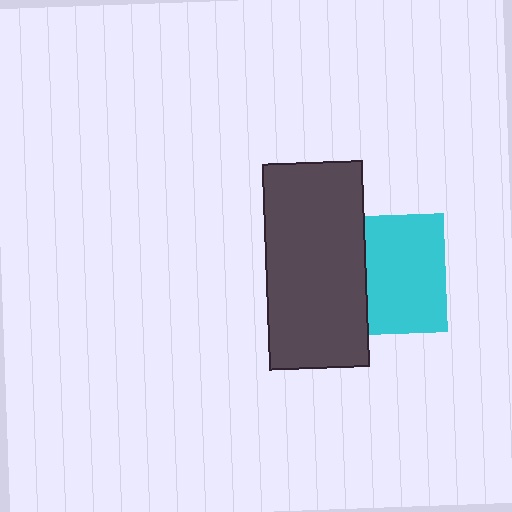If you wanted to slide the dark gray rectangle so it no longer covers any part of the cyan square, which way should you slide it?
Slide it left — that is the most direct way to separate the two shapes.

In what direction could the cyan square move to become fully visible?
The cyan square could move right. That would shift it out from behind the dark gray rectangle entirely.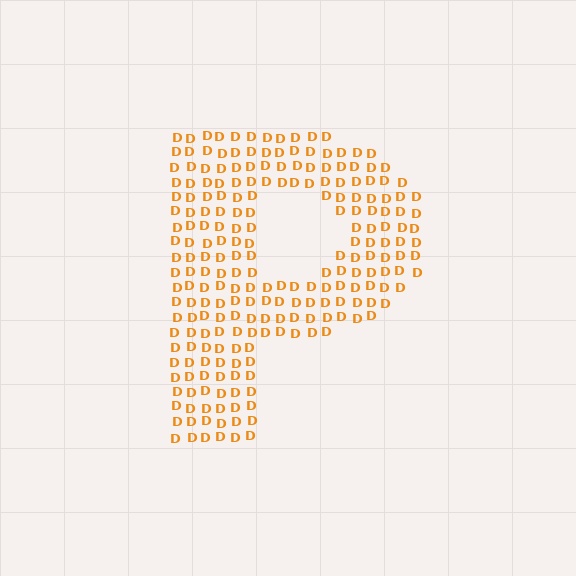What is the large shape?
The large shape is the letter P.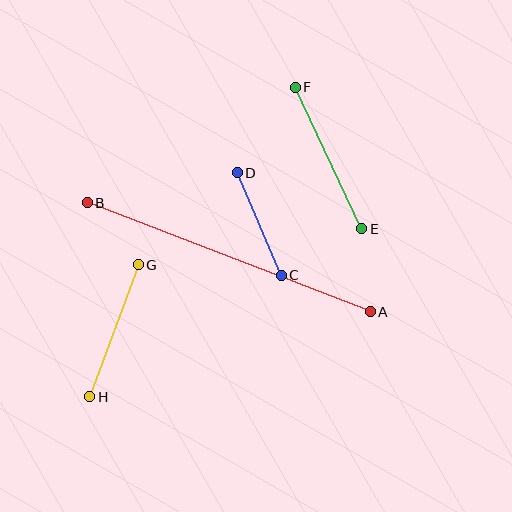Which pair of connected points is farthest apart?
Points A and B are farthest apart.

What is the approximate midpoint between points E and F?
The midpoint is at approximately (328, 158) pixels.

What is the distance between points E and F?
The distance is approximately 156 pixels.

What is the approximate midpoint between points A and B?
The midpoint is at approximately (229, 257) pixels.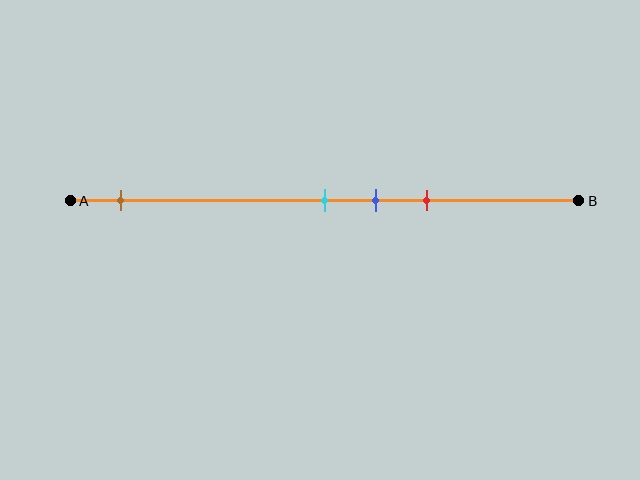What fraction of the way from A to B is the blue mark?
The blue mark is approximately 60% (0.6) of the way from A to B.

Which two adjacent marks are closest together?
The cyan and blue marks are the closest adjacent pair.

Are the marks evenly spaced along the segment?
No, the marks are not evenly spaced.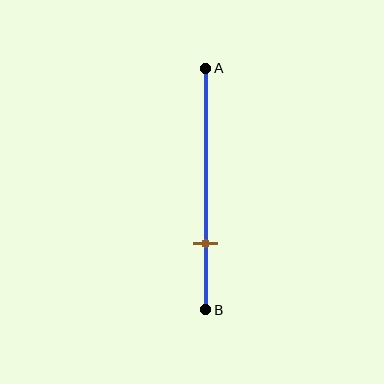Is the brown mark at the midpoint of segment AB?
No, the mark is at about 75% from A, not at the 50% midpoint.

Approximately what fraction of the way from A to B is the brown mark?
The brown mark is approximately 75% of the way from A to B.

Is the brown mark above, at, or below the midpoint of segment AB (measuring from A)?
The brown mark is below the midpoint of segment AB.